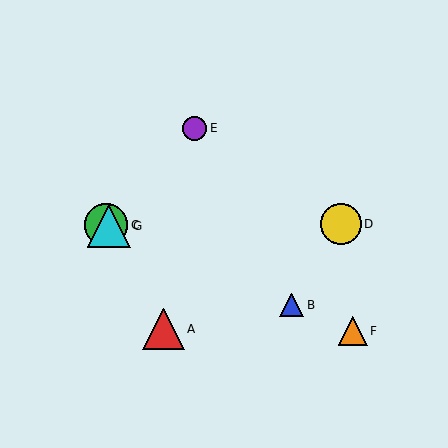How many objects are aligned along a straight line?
4 objects (B, C, F, G) are aligned along a straight line.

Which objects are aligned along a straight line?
Objects B, C, F, G are aligned along a straight line.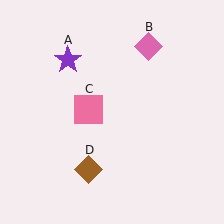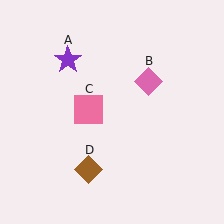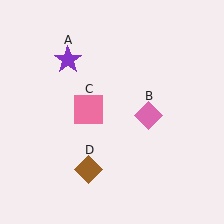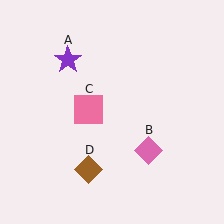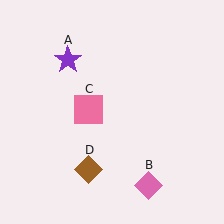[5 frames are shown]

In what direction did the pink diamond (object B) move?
The pink diamond (object B) moved down.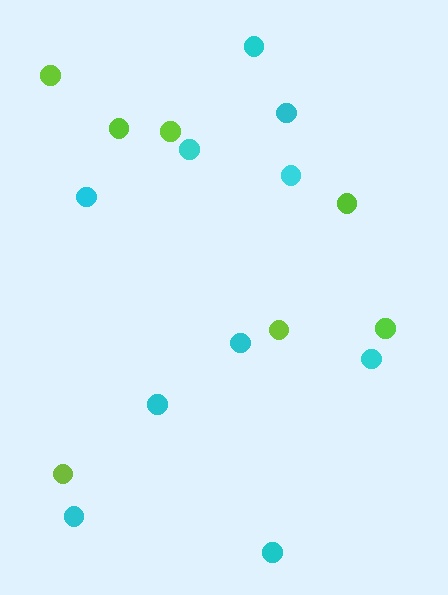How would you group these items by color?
There are 2 groups: one group of cyan circles (10) and one group of lime circles (7).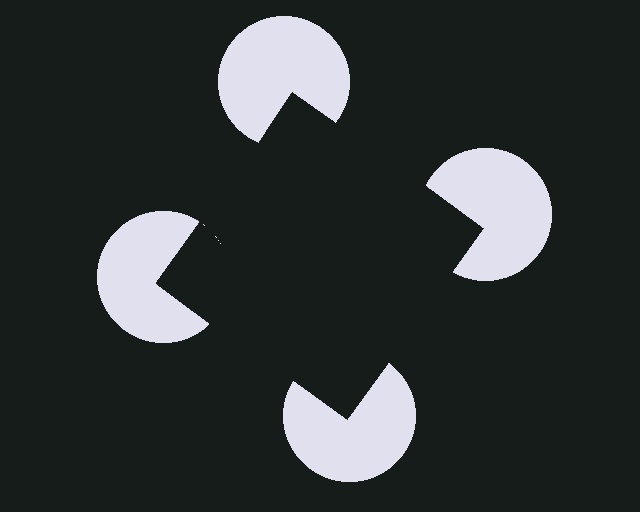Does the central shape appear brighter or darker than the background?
It typically appears slightly darker than the background, even though no actual brightness change is drawn.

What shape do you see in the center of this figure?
An illusory square — its edges are inferred from the aligned wedge cuts in the pac-man discs, not physically drawn.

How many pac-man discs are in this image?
There are 4 — one at each vertex of the illusory square.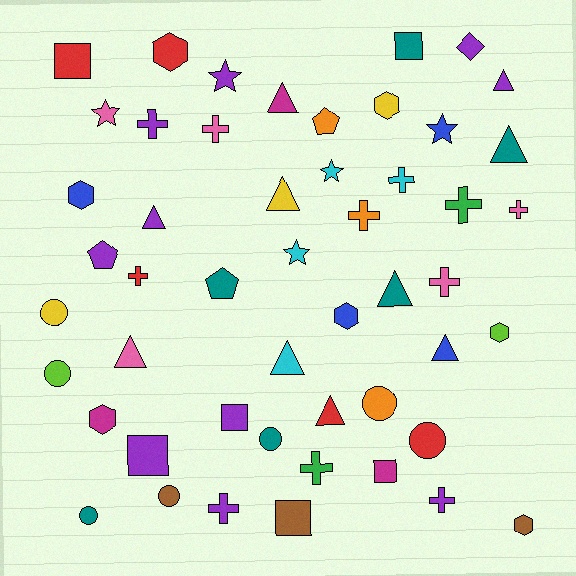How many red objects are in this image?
There are 5 red objects.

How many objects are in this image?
There are 50 objects.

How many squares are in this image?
There are 6 squares.